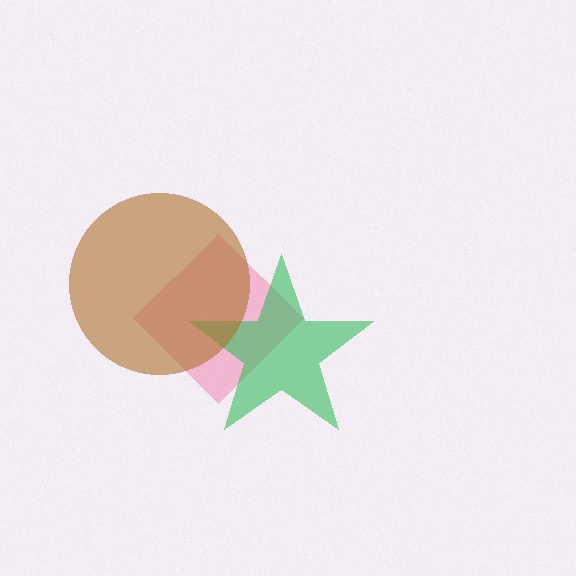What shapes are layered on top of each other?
The layered shapes are: a pink diamond, a green star, a brown circle.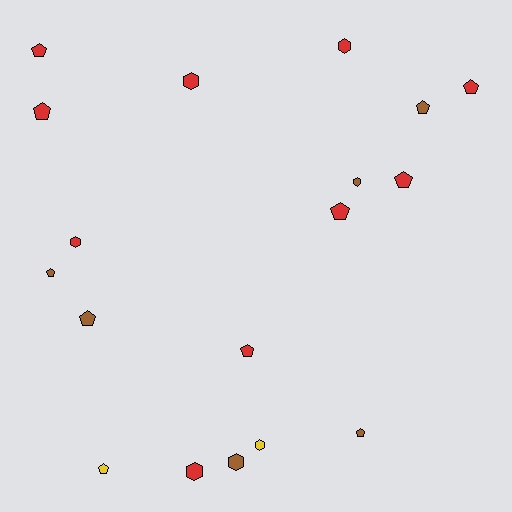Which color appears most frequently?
Red, with 10 objects.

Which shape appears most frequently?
Pentagon, with 11 objects.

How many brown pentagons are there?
There are 4 brown pentagons.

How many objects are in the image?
There are 18 objects.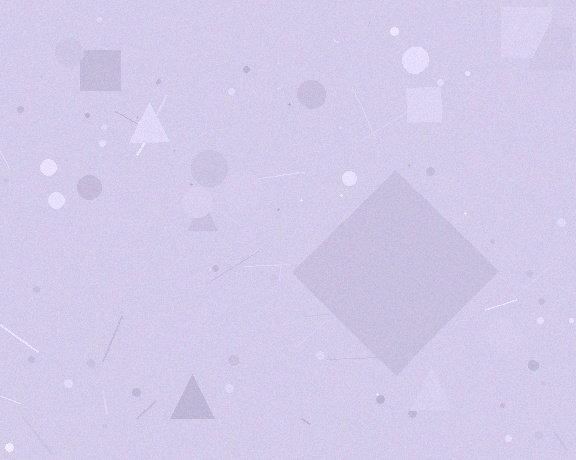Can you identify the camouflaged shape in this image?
The camouflaged shape is a diamond.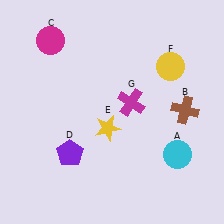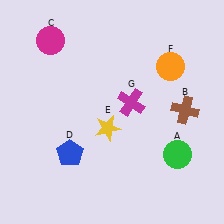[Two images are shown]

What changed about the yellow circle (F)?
In Image 1, F is yellow. In Image 2, it changed to orange.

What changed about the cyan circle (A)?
In Image 1, A is cyan. In Image 2, it changed to green.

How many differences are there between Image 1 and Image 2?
There are 3 differences between the two images.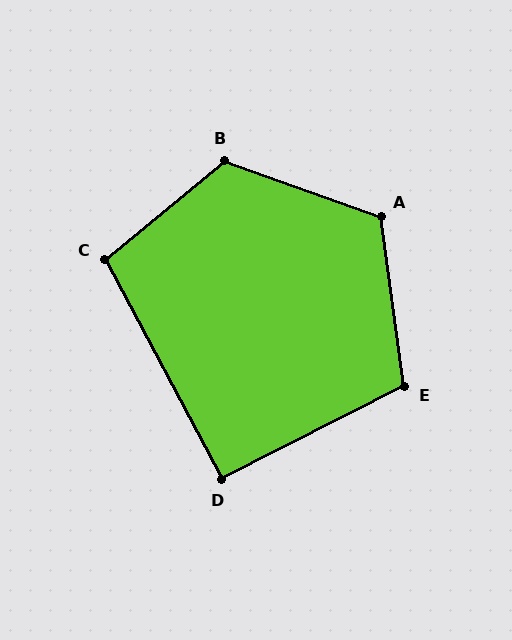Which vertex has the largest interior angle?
B, at approximately 121 degrees.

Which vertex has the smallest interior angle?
D, at approximately 91 degrees.